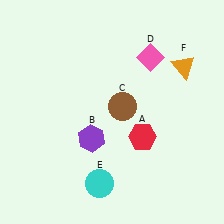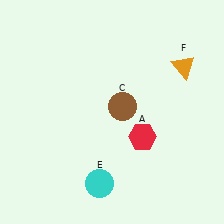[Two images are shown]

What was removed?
The purple hexagon (B), the pink diamond (D) were removed in Image 2.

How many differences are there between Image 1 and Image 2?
There are 2 differences between the two images.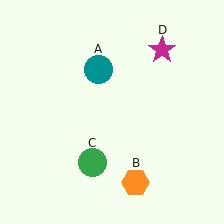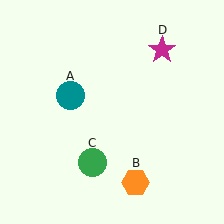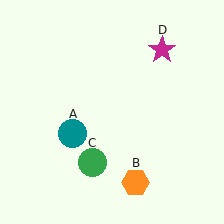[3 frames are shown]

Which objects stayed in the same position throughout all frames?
Orange hexagon (object B) and green circle (object C) and magenta star (object D) remained stationary.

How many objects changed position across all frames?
1 object changed position: teal circle (object A).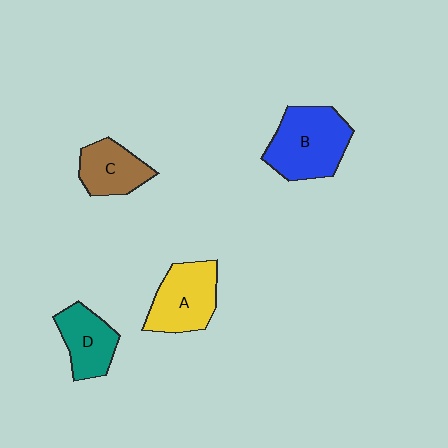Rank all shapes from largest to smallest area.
From largest to smallest: B (blue), A (yellow), D (teal), C (brown).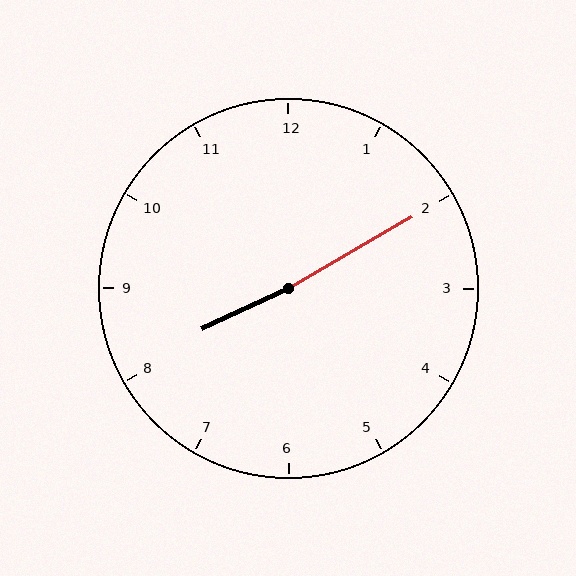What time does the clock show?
8:10.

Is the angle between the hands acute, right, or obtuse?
It is obtuse.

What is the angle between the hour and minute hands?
Approximately 175 degrees.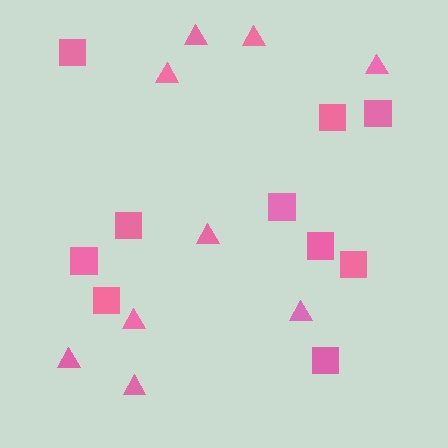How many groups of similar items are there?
There are 2 groups: one group of squares (10) and one group of triangles (9).